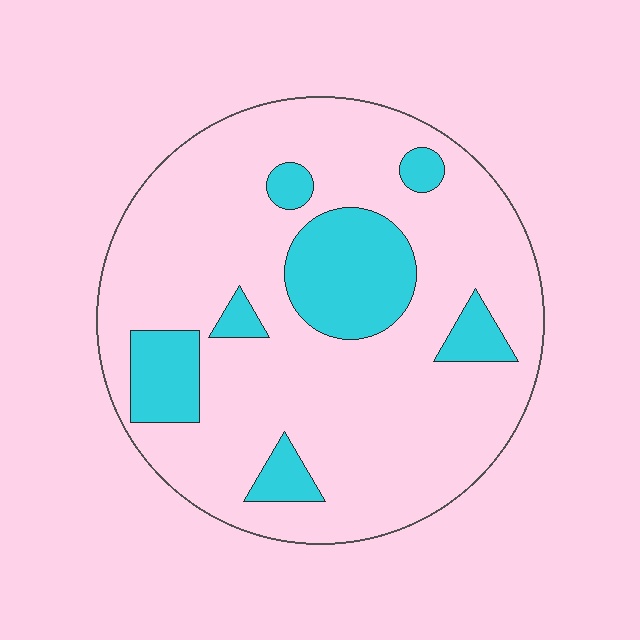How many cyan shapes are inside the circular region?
7.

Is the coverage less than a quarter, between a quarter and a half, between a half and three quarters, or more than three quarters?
Less than a quarter.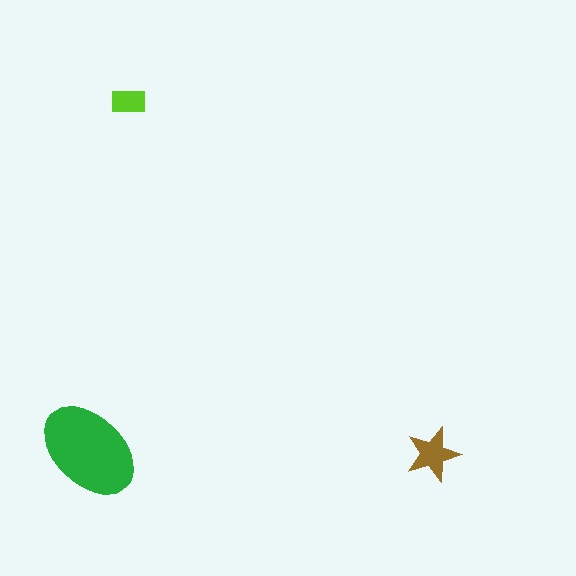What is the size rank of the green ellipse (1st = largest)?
1st.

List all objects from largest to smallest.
The green ellipse, the brown star, the lime rectangle.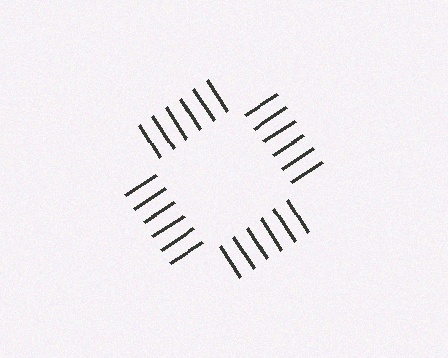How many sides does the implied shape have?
4 sides — the line-ends trace a square.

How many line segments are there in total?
24 — 6 along each of the 4 edges.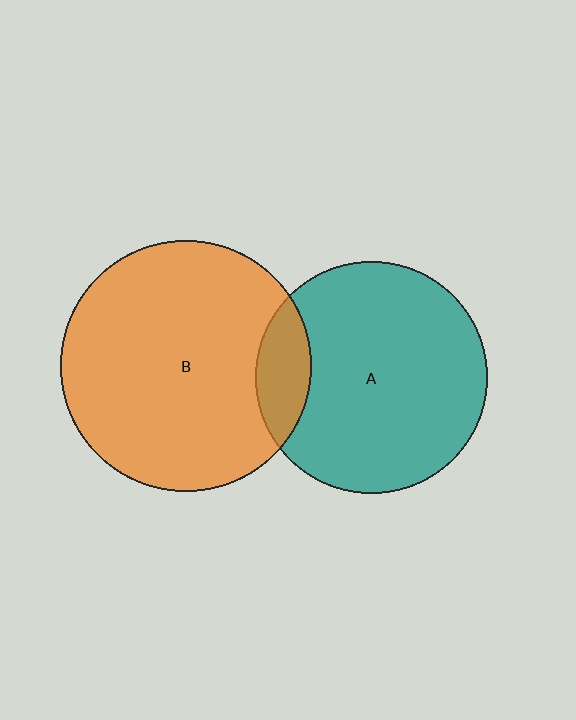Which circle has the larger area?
Circle B (orange).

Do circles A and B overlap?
Yes.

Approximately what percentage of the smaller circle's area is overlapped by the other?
Approximately 15%.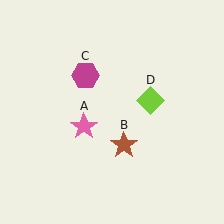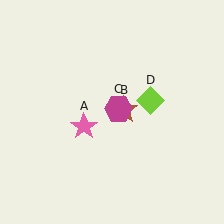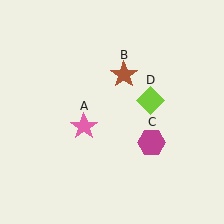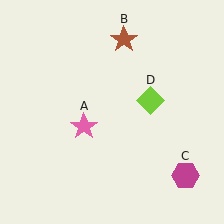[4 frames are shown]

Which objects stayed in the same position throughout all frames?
Pink star (object A) and lime diamond (object D) remained stationary.